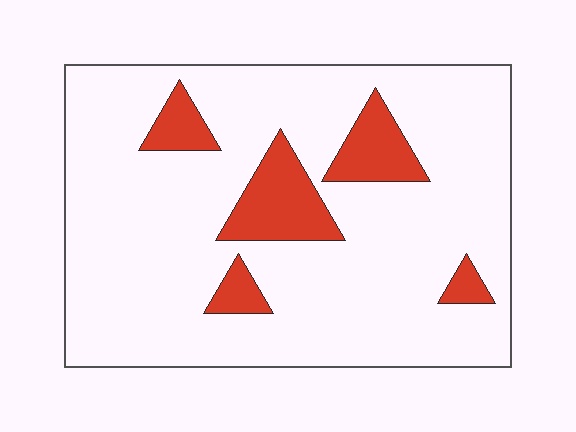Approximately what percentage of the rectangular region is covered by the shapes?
Approximately 15%.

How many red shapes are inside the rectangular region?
5.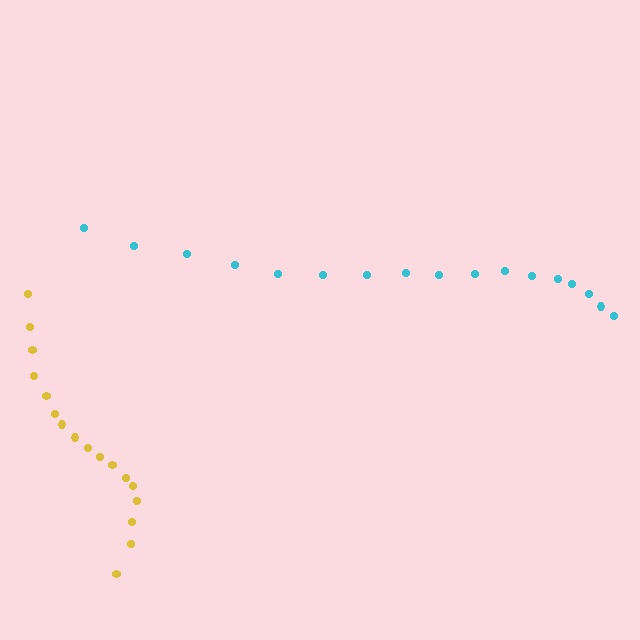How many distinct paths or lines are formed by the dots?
There are 2 distinct paths.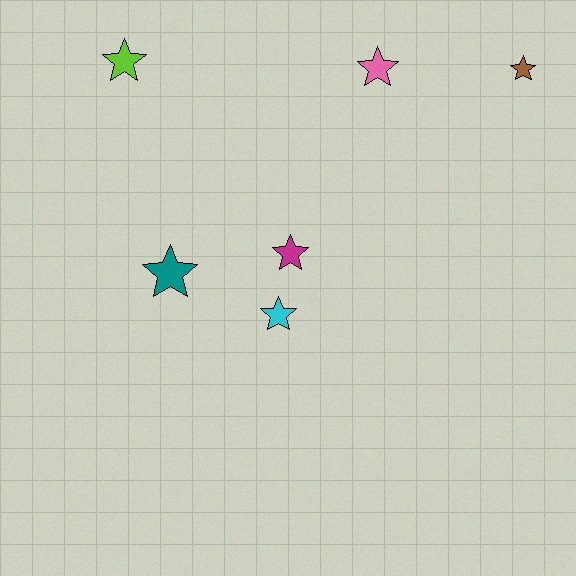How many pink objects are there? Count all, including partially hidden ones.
There is 1 pink object.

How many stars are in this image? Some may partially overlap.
There are 6 stars.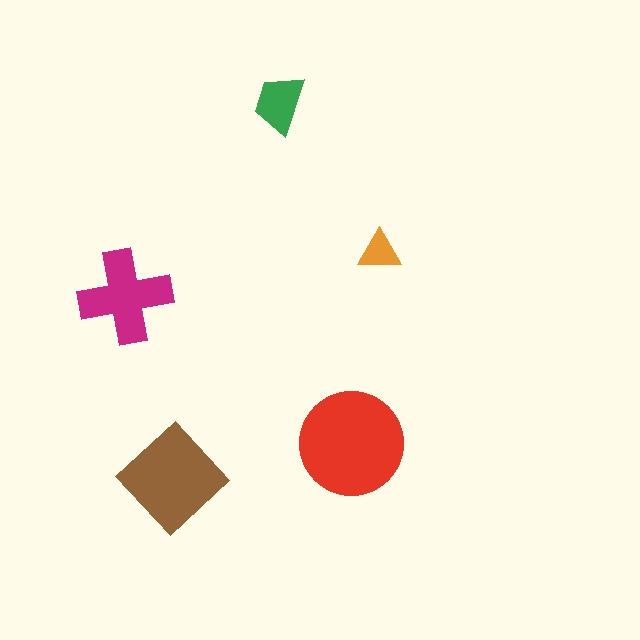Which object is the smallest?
The orange triangle.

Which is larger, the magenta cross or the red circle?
The red circle.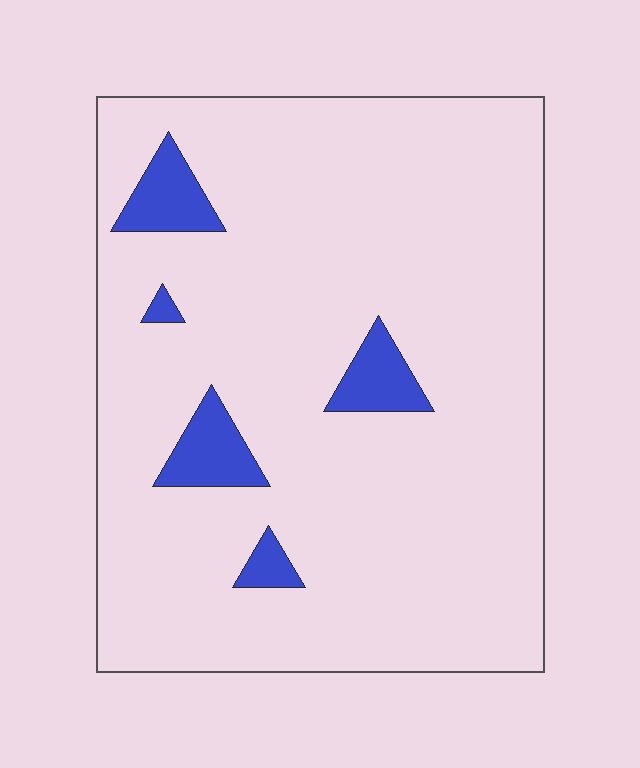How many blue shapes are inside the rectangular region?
5.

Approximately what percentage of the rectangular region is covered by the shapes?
Approximately 10%.